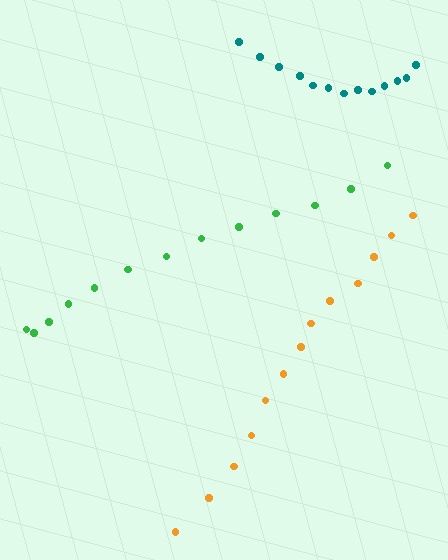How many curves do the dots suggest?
There are 3 distinct paths.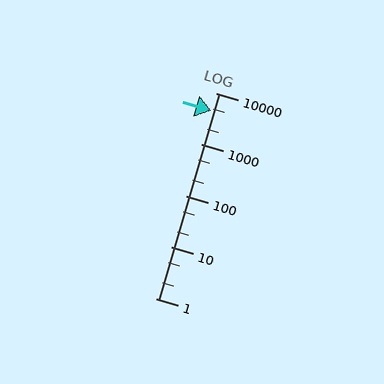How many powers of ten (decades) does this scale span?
The scale spans 4 decades, from 1 to 10000.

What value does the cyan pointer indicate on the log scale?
The pointer indicates approximately 4600.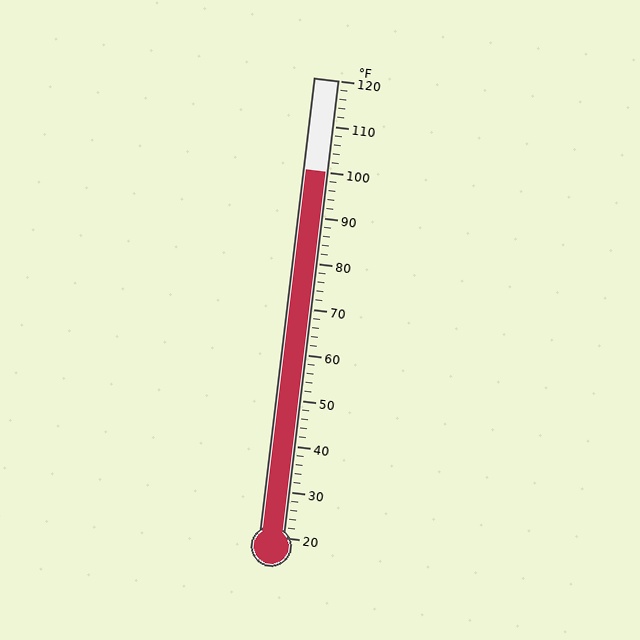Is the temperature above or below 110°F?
The temperature is below 110°F.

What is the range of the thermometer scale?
The thermometer scale ranges from 20°F to 120°F.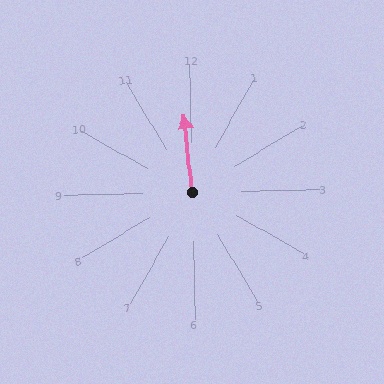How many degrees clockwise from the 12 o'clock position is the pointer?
Approximately 355 degrees.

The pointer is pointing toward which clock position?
Roughly 12 o'clock.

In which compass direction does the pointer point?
North.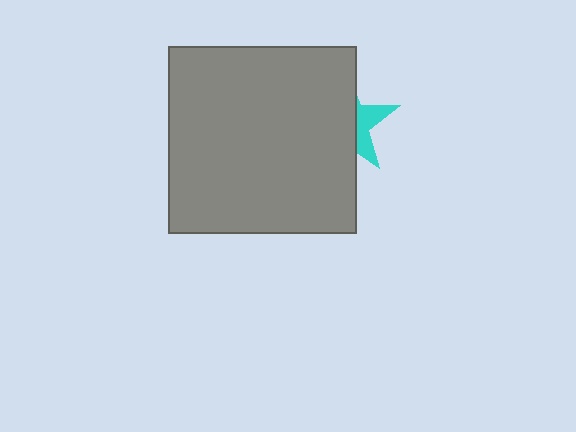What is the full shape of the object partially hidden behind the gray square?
The partially hidden object is a cyan star.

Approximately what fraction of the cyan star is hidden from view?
Roughly 69% of the cyan star is hidden behind the gray square.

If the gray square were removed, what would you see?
You would see the complete cyan star.